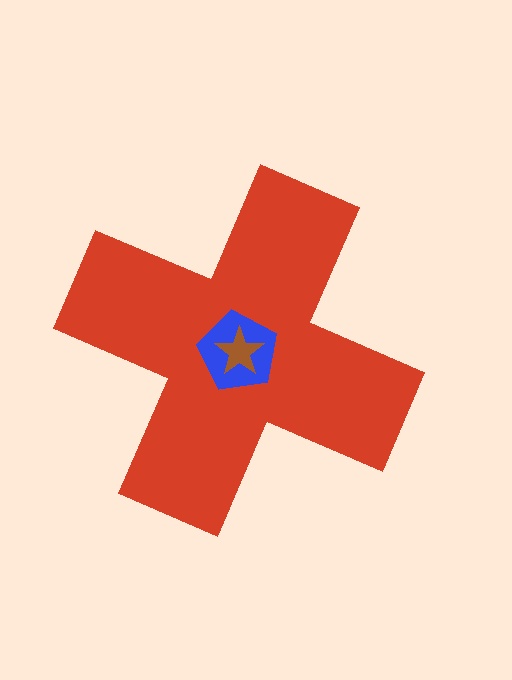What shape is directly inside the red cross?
The blue pentagon.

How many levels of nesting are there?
3.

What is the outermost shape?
The red cross.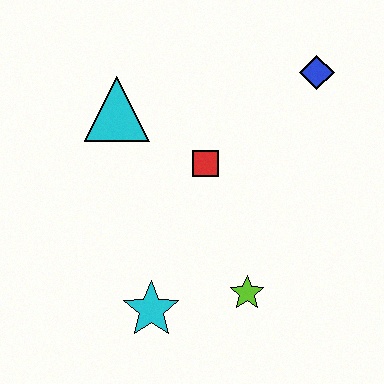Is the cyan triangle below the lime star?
No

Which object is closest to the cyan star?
The lime star is closest to the cyan star.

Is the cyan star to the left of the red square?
Yes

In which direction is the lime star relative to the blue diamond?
The lime star is below the blue diamond.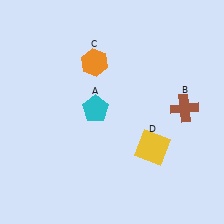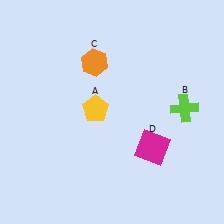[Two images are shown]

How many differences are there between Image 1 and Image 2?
There are 3 differences between the two images.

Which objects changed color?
A changed from cyan to yellow. B changed from brown to lime. D changed from yellow to magenta.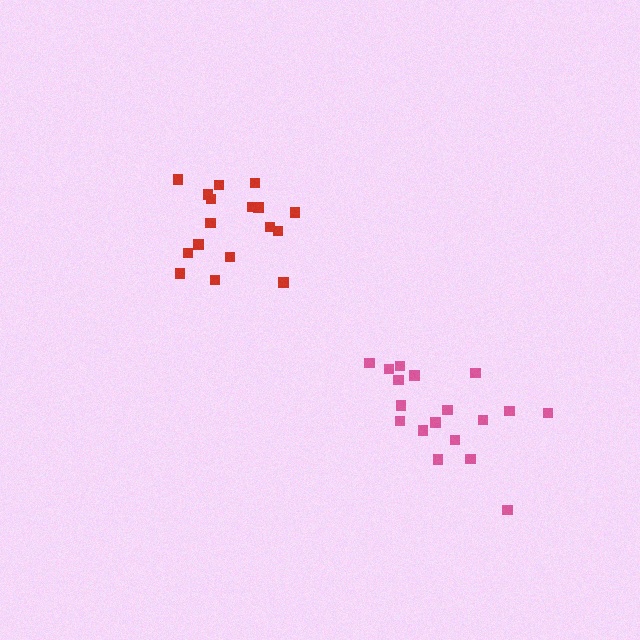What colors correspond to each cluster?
The clusters are colored: pink, red.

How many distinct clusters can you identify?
There are 2 distinct clusters.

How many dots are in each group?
Group 1: 18 dots, Group 2: 17 dots (35 total).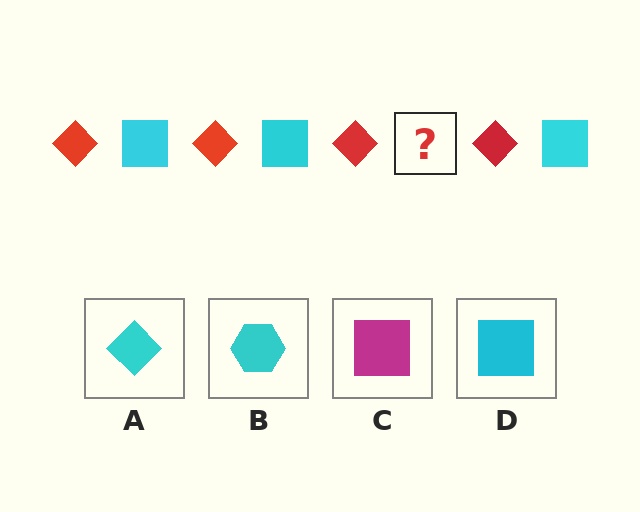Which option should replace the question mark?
Option D.